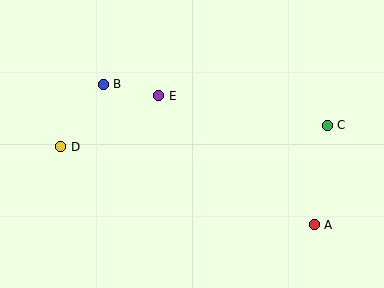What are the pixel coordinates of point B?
Point B is at (103, 84).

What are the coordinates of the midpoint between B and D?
The midpoint between B and D is at (82, 116).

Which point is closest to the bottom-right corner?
Point A is closest to the bottom-right corner.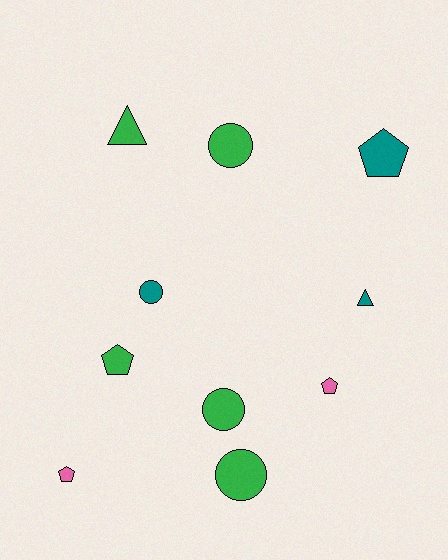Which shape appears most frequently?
Circle, with 4 objects.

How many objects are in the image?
There are 10 objects.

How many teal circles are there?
There is 1 teal circle.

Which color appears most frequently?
Green, with 5 objects.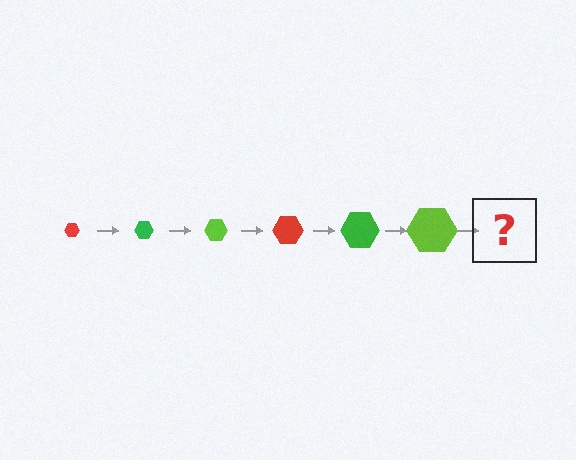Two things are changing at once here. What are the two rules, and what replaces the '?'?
The two rules are that the hexagon grows larger each step and the color cycles through red, green, and lime. The '?' should be a red hexagon, larger than the previous one.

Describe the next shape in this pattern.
It should be a red hexagon, larger than the previous one.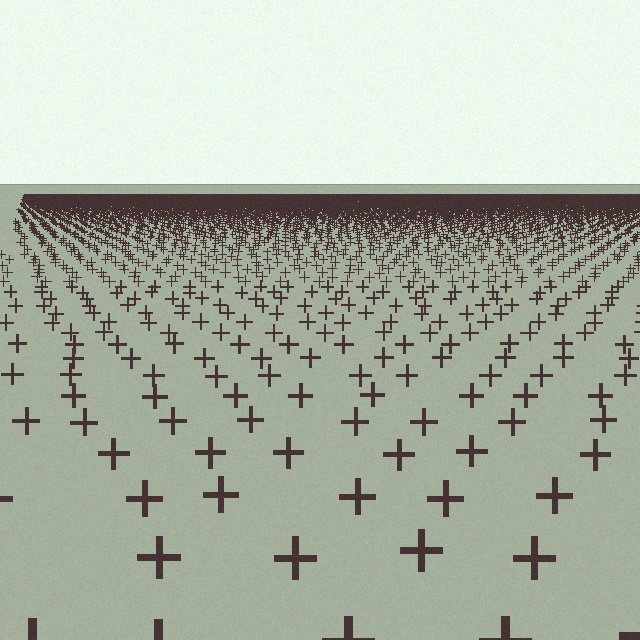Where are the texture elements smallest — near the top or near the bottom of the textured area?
Near the top.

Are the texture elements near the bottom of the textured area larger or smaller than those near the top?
Larger. Near the bottom, elements are closer to the viewer and appear at a bigger on-screen size.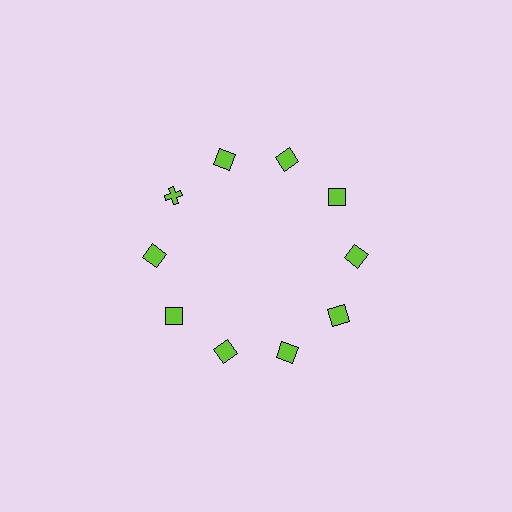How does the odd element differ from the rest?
It has a different shape: cross instead of square.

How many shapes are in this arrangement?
There are 10 shapes arranged in a ring pattern.